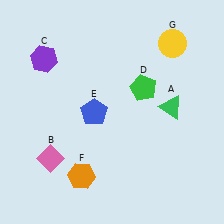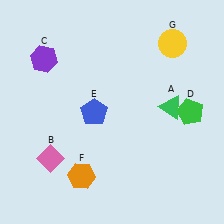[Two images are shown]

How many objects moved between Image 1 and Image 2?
1 object moved between the two images.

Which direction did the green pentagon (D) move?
The green pentagon (D) moved right.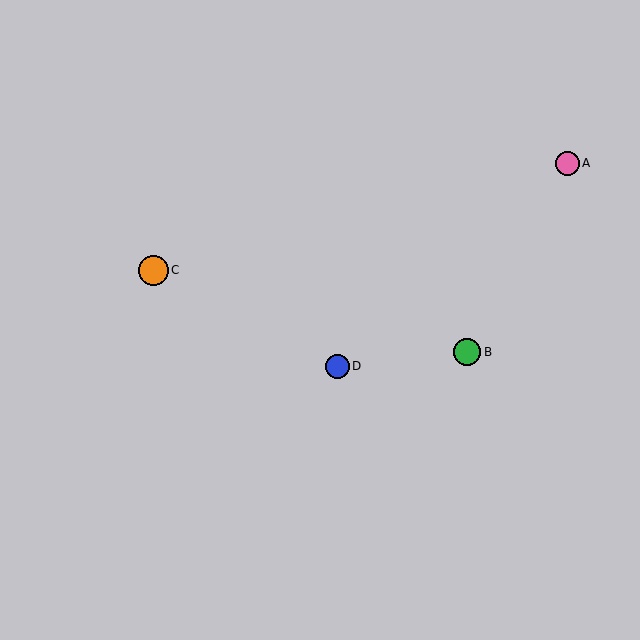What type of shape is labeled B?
Shape B is a green circle.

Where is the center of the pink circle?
The center of the pink circle is at (567, 163).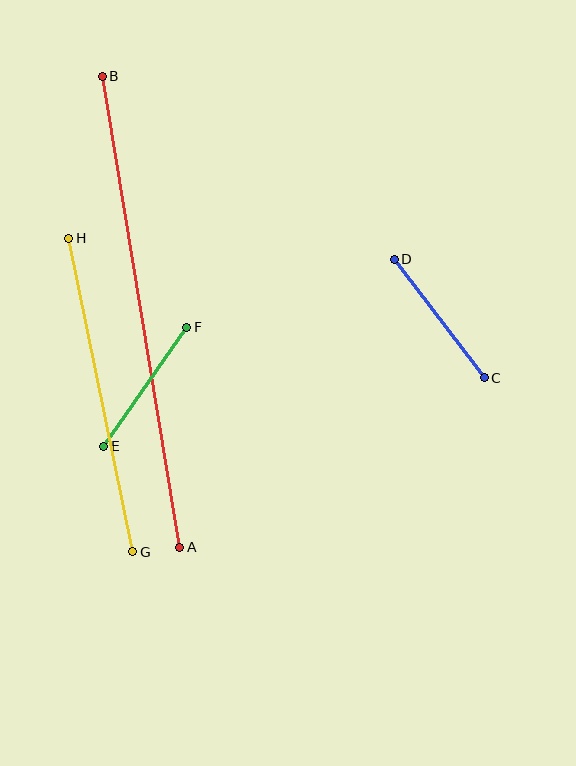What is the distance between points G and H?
The distance is approximately 320 pixels.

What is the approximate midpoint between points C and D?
The midpoint is at approximately (439, 318) pixels.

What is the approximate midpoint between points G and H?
The midpoint is at approximately (101, 395) pixels.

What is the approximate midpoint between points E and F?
The midpoint is at approximately (145, 387) pixels.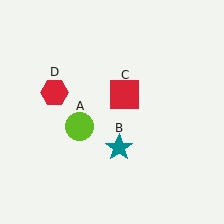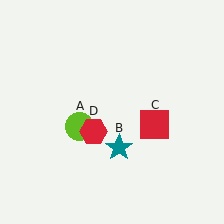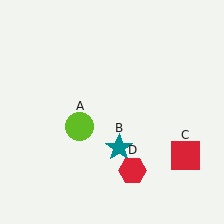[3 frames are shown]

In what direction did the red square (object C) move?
The red square (object C) moved down and to the right.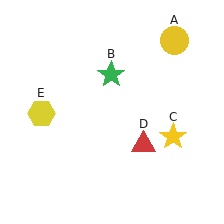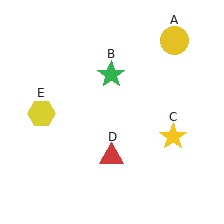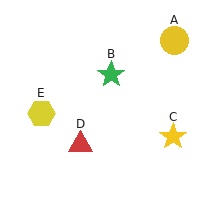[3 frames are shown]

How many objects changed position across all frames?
1 object changed position: red triangle (object D).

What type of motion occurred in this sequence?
The red triangle (object D) rotated clockwise around the center of the scene.